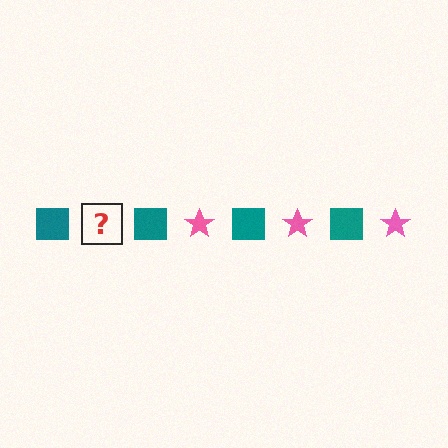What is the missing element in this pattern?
The missing element is a pink star.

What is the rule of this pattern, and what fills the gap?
The rule is that the pattern alternates between teal square and pink star. The gap should be filled with a pink star.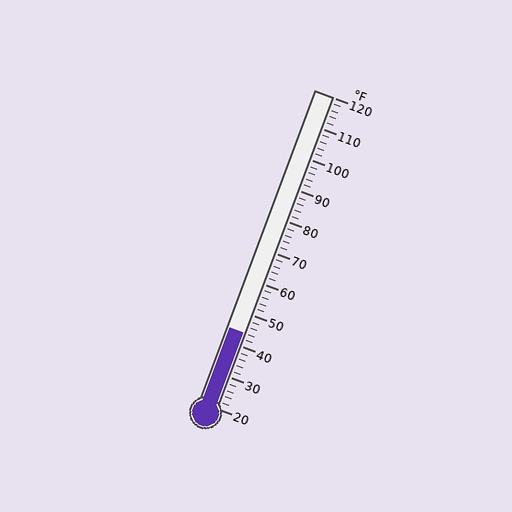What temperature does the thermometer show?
The thermometer shows approximately 44°F.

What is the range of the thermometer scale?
The thermometer scale ranges from 20°F to 120°F.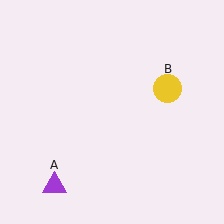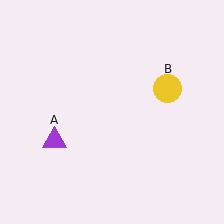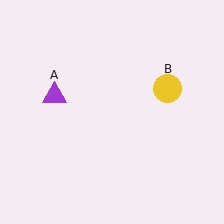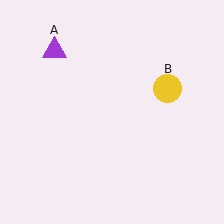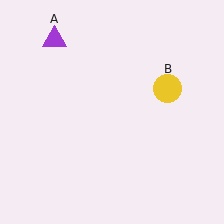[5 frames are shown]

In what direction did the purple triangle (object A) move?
The purple triangle (object A) moved up.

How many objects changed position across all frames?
1 object changed position: purple triangle (object A).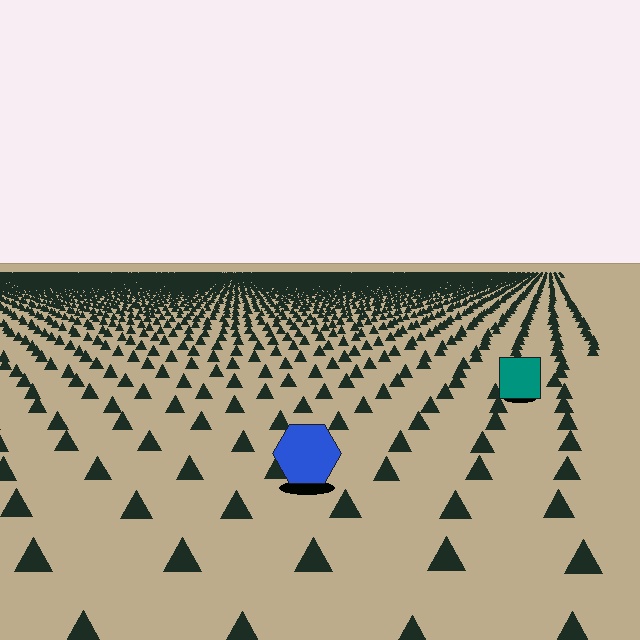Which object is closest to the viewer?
The blue hexagon is closest. The texture marks near it are larger and more spread out.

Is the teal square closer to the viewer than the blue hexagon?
No. The blue hexagon is closer — you can tell from the texture gradient: the ground texture is coarser near it.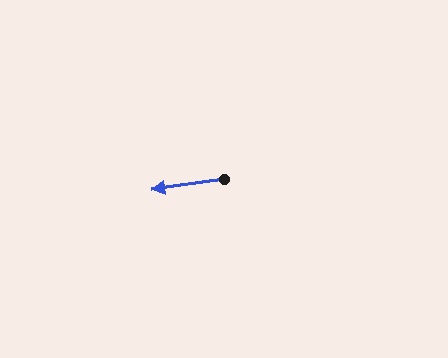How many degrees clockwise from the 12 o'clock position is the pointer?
Approximately 262 degrees.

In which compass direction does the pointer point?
West.